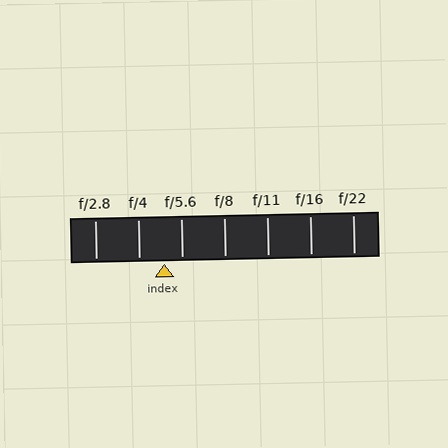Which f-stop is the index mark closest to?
The index mark is closest to f/5.6.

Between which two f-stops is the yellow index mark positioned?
The index mark is between f/4 and f/5.6.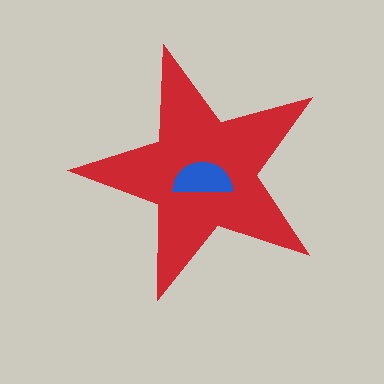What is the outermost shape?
The red star.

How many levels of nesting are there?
2.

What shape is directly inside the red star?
The blue semicircle.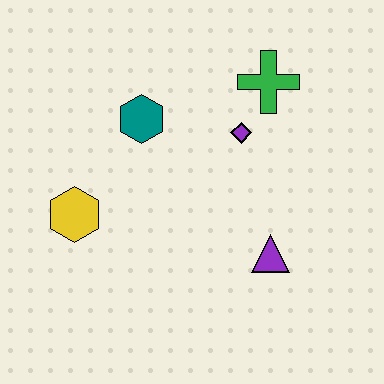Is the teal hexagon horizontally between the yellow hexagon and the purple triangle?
Yes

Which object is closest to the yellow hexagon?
The teal hexagon is closest to the yellow hexagon.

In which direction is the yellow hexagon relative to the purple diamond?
The yellow hexagon is to the left of the purple diamond.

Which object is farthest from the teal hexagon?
The purple triangle is farthest from the teal hexagon.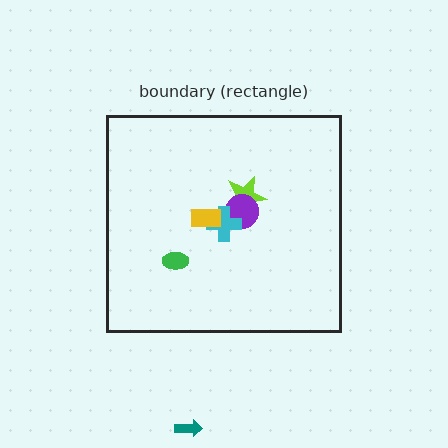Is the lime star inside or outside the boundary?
Inside.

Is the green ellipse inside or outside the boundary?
Inside.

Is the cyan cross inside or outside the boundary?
Inside.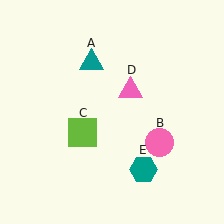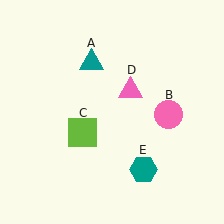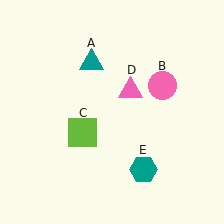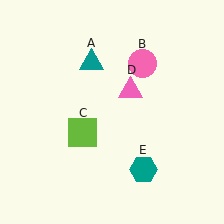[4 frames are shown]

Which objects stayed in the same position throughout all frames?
Teal triangle (object A) and lime square (object C) and pink triangle (object D) and teal hexagon (object E) remained stationary.